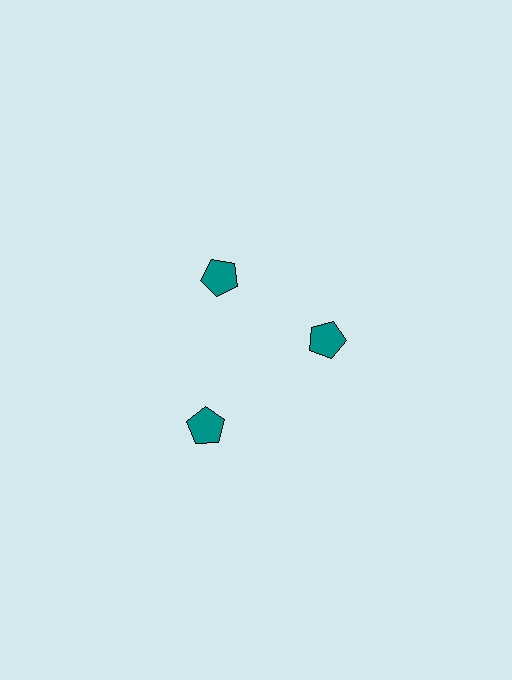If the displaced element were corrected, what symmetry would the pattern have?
It would have 3-fold rotational symmetry — the pattern would map onto itself every 120 degrees.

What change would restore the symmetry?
The symmetry would be restored by moving it inward, back onto the ring so that all 3 pentagons sit at equal angles and equal distance from the center.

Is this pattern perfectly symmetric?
No. The 3 teal pentagons are arranged in a ring, but one element near the 7 o'clock position is pushed outward from the center, breaking the 3-fold rotational symmetry.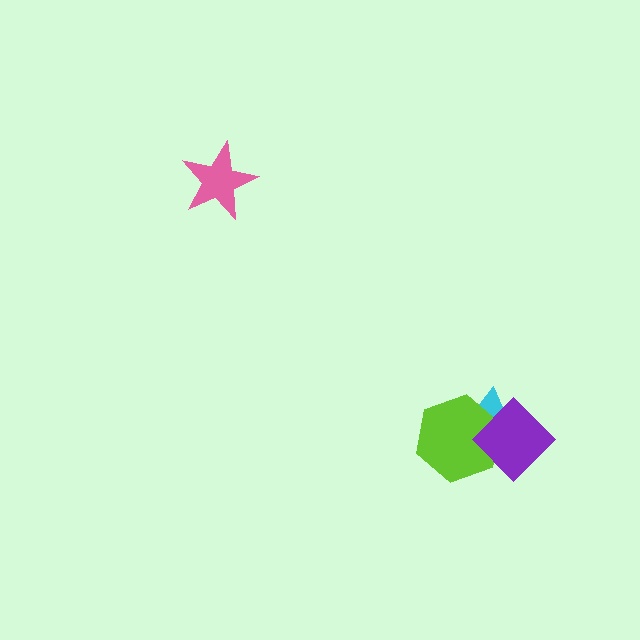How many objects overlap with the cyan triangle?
2 objects overlap with the cyan triangle.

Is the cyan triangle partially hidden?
Yes, it is partially covered by another shape.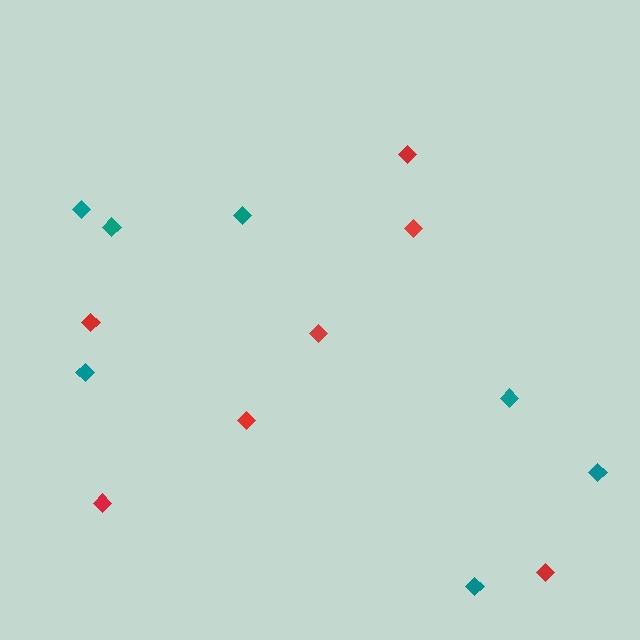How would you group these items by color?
There are 2 groups: one group of teal diamonds (7) and one group of red diamonds (7).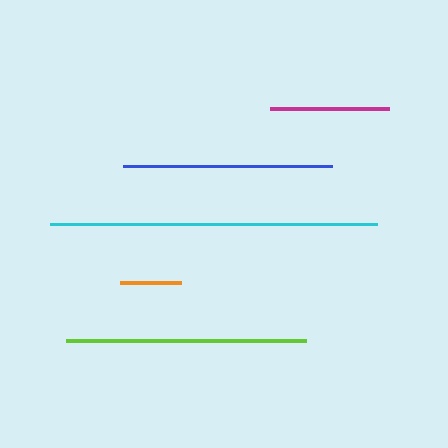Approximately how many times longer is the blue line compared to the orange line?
The blue line is approximately 3.4 times the length of the orange line.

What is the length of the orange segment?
The orange segment is approximately 61 pixels long.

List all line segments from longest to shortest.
From longest to shortest: cyan, lime, blue, magenta, orange.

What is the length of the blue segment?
The blue segment is approximately 209 pixels long.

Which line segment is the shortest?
The orange line is the shortest at approximately 61 pixels.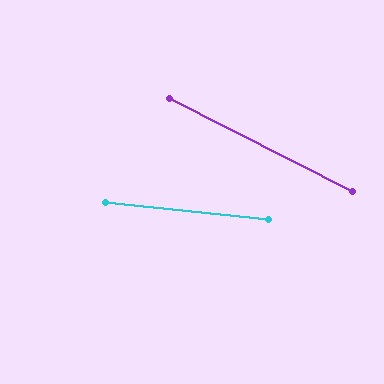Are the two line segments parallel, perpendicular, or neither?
Neither parallel nor perpendicular — they differ by about 21°.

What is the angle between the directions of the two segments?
Approximately 21 degrees.